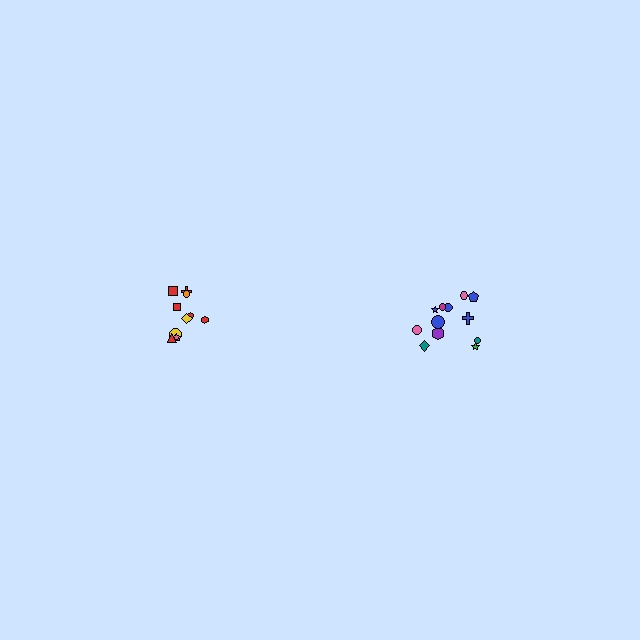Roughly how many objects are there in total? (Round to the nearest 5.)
Roughly 20 objects in total.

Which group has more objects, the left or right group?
The right group.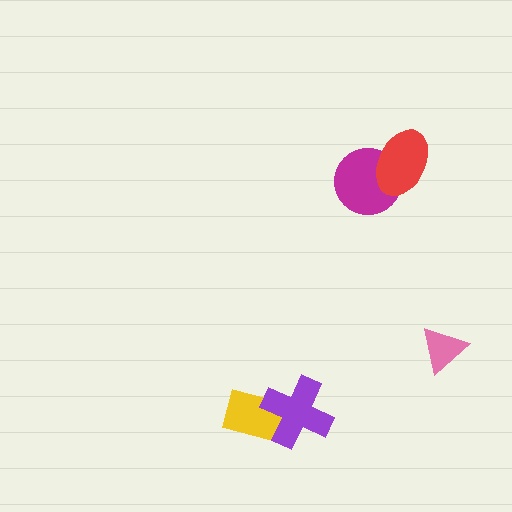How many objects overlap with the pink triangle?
0 objects overlap with the pink triangle.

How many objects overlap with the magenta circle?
1 object overlaps with the magenta circle.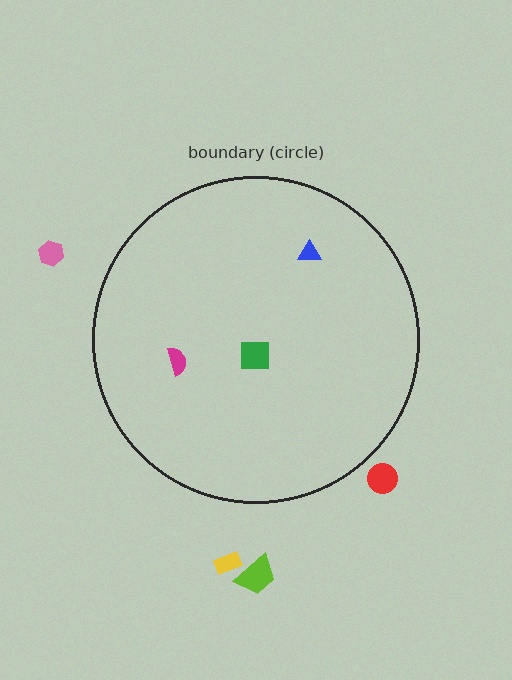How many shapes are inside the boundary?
3 inside, 4 outside.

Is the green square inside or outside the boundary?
Inside.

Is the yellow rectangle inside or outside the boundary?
Outside.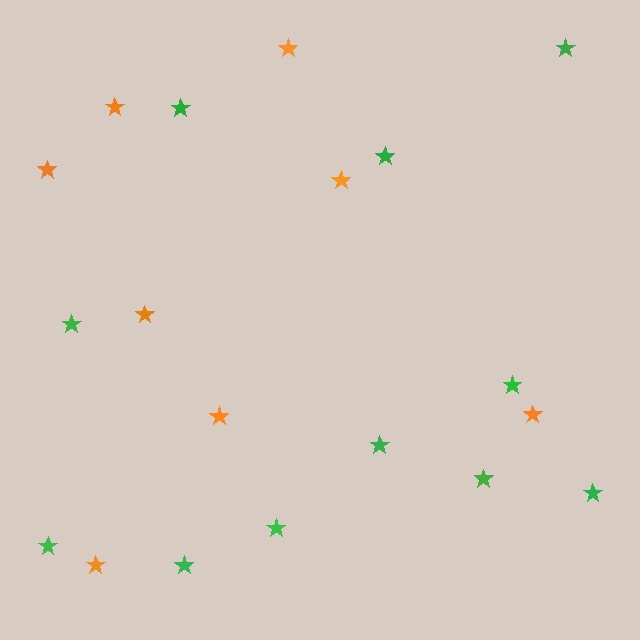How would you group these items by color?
There are 2 groups: one group of orange stars (8) and one group of green stars (11).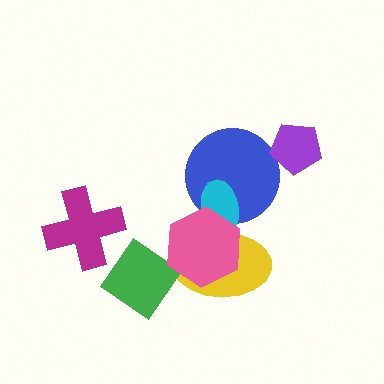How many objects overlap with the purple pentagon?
0 objects overlap with the purple pentagon.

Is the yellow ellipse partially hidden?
Yes, it is partially covered by another shape.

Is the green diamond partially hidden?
Yes, it is partially covered by another shape.